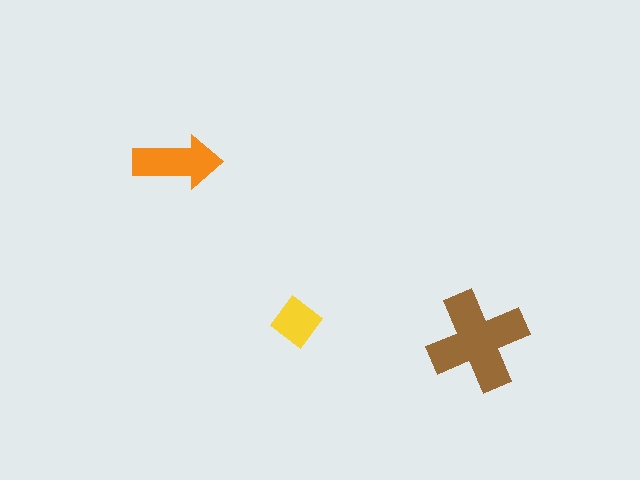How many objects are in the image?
There are 3 objects in the image.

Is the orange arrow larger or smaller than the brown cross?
Smaller.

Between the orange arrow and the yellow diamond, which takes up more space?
The orange arrow.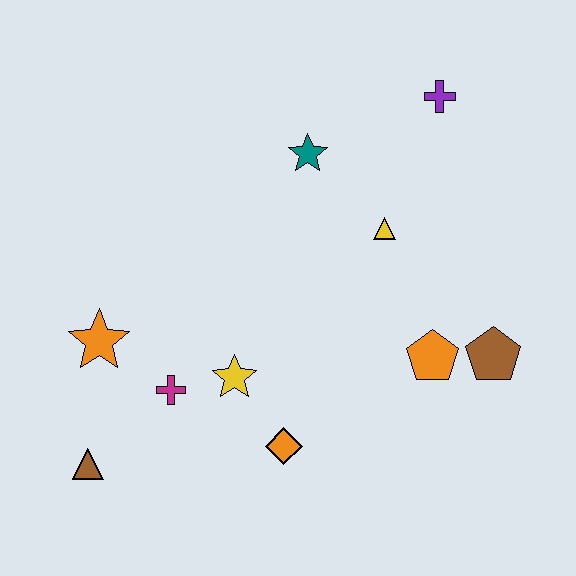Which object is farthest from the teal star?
The brown triangle is farthest from the teal star.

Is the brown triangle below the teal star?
Yes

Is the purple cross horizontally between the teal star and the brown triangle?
No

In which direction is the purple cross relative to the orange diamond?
The purple cross is above the orange diamond.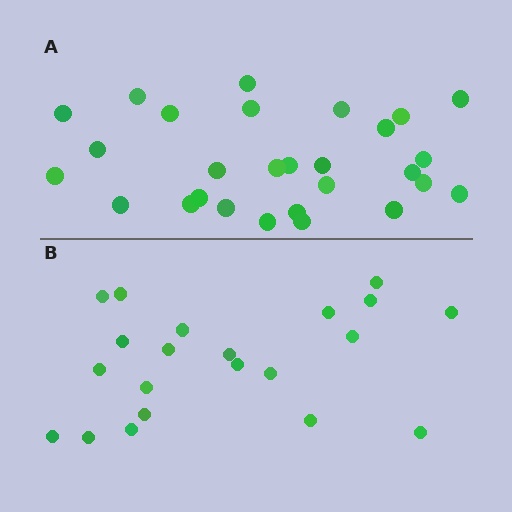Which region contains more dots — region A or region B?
Region A (the top region) has more dots.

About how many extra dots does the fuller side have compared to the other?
Region A has roughly 8 or so more dots than region B.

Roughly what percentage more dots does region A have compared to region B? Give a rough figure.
About 35% more.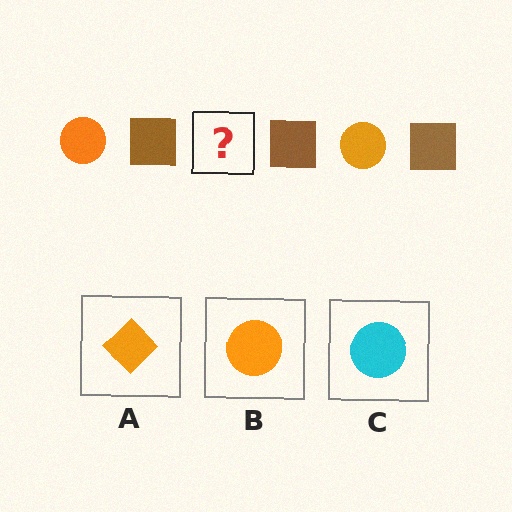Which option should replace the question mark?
Option B.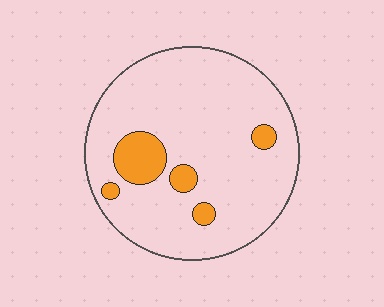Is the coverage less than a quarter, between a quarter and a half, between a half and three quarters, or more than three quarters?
Less than a quarter.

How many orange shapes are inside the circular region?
5.